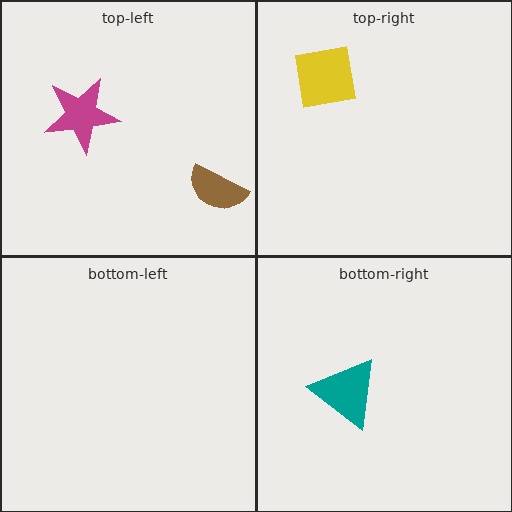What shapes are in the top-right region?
The yellow square.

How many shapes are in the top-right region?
1.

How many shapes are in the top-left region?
2.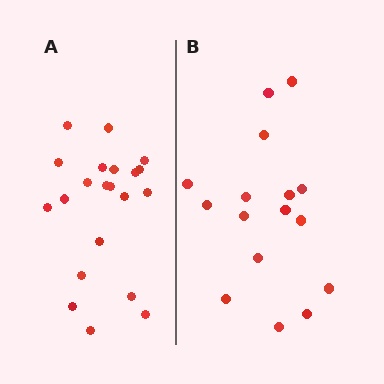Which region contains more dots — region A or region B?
Region A (the left region) has more dots.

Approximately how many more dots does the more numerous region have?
Region A has about 5 more dots than region B.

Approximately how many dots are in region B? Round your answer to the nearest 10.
About 20 dots. (The exact count is 16, which rounds to 20.)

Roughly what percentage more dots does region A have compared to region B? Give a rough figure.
About 30% more.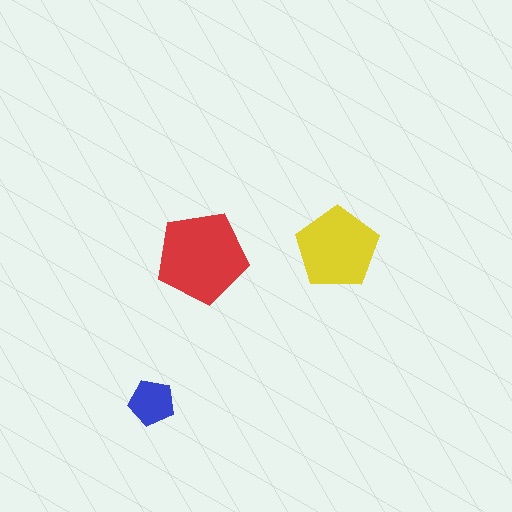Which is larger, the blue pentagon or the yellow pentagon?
The yellow one.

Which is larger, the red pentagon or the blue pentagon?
The red one.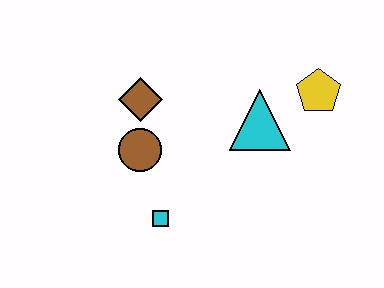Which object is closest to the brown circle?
The brown diamond is closest to the brown circle.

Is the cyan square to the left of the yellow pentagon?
Yes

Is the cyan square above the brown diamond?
No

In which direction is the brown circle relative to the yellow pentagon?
The brown circle is to the left of the yellow pentagon.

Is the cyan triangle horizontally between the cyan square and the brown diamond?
No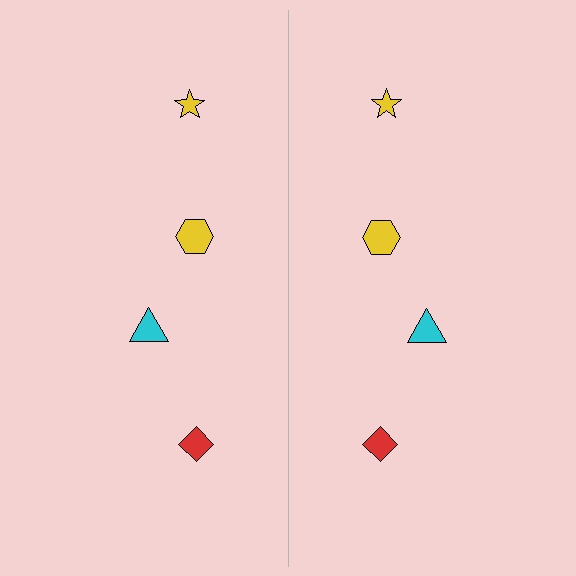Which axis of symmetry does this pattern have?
The pattern has a vertical axis of symmetry running through the center of the image.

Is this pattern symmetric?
Yes, this pattern has bilateral (reflection) symmetry.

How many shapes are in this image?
There are 8 shapes in this image.